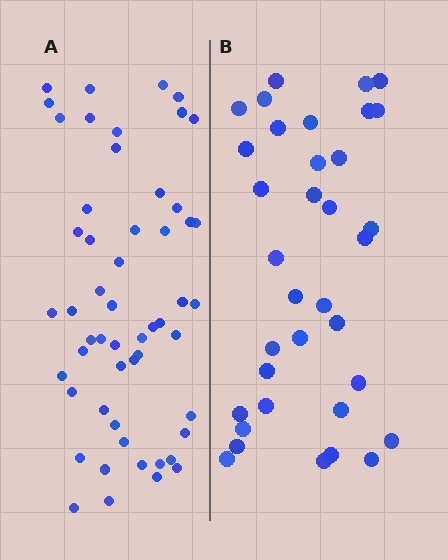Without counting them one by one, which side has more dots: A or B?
Region A (the left region) has more dots.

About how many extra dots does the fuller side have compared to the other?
Region A has approximately 20 more dots than region B.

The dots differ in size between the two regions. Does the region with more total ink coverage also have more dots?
No. Region B has more total ink coverage because its dots are larger, but region A actually contains more individual dots. Total area can be misleading — the number of items is what matters here.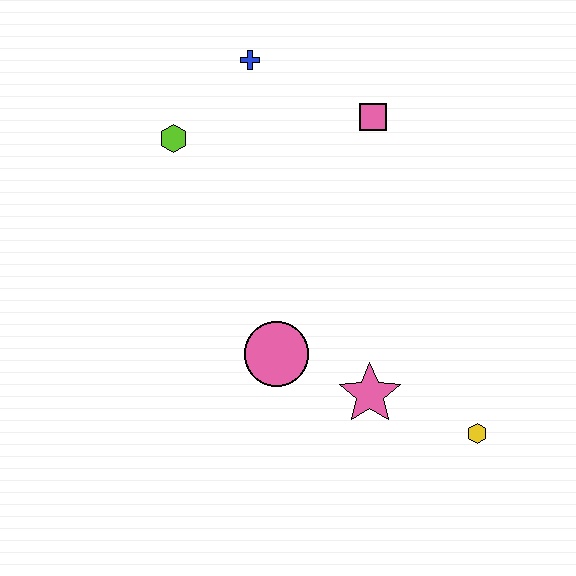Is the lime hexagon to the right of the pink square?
No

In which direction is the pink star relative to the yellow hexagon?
The pink star is to the left of the yellow hexagon.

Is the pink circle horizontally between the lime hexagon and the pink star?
Yes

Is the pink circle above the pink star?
Yes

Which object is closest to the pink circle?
The pink star is closest to the pink circle.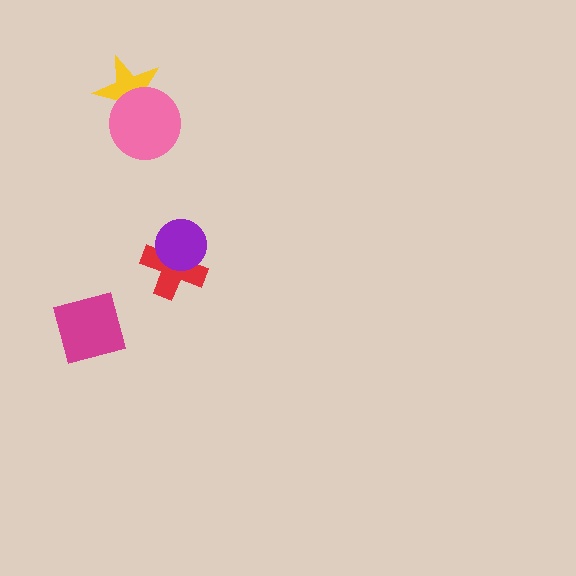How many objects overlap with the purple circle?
1 object overlaps with the purple circle.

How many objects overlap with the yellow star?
1 object overlaps with the yellow star.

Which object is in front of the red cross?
The purple circle is in front of the red cross.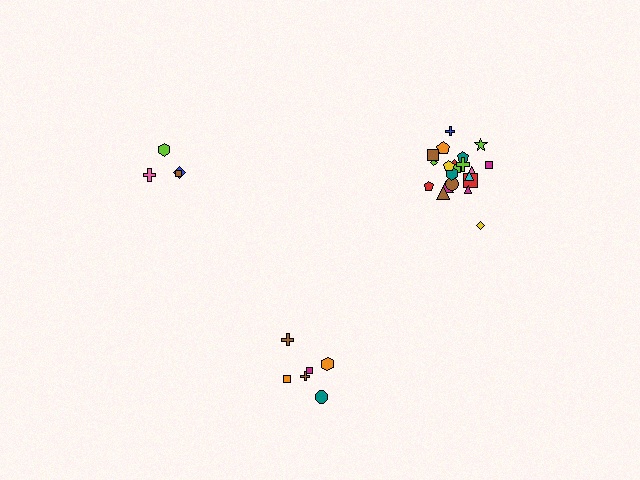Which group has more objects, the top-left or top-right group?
The top-right group.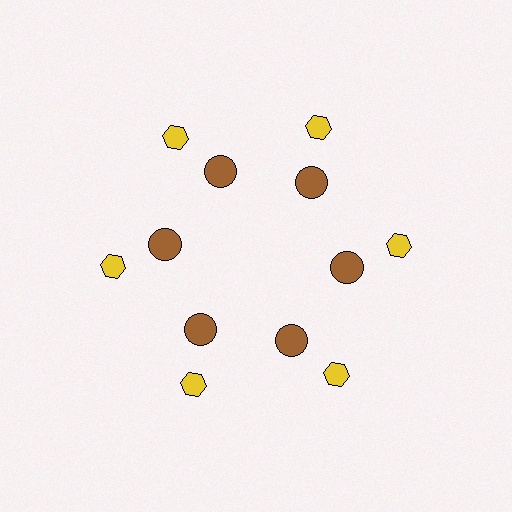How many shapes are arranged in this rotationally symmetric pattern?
There are 12 shapes, arranged in 6 groups of 2.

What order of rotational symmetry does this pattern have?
This pattern has 6-fold rotational symmetry.